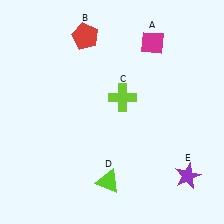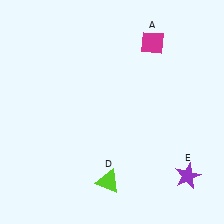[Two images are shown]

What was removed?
The lime cross (C), the red pentagon (B) were removed in Image 2.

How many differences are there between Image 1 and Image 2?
There are 2 differences between the two images.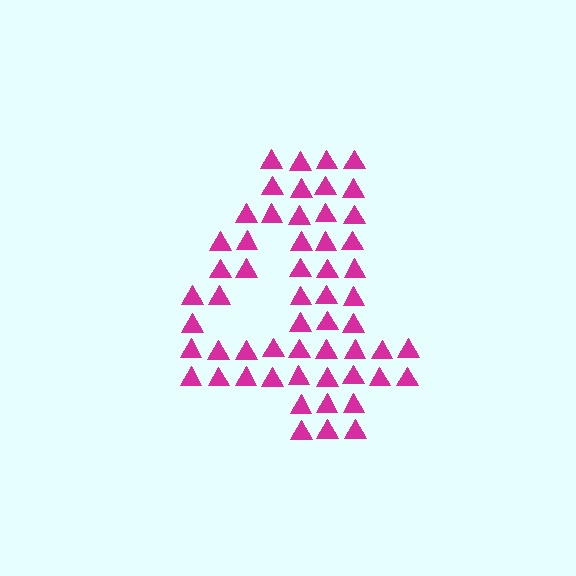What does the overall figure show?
The overall figure shows the digit 4.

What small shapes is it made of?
It is made of small triangles.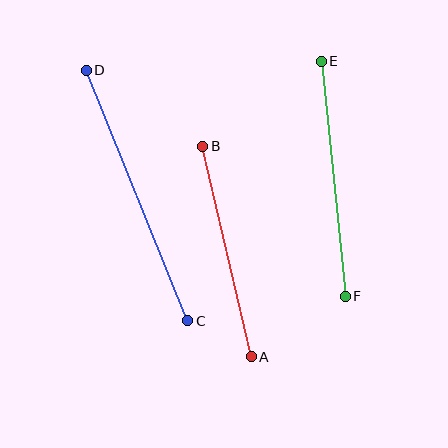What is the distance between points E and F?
The distance is approximately 236 pixels.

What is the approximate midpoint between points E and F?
The midpoint is at approximately (333, 179) pixels.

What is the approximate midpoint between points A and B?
The midpoint is at approximately (227, 252) pixels.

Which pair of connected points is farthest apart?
Points C and D are farthest apart.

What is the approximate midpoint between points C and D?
The midpoint is at approximately (137, 195) pixels.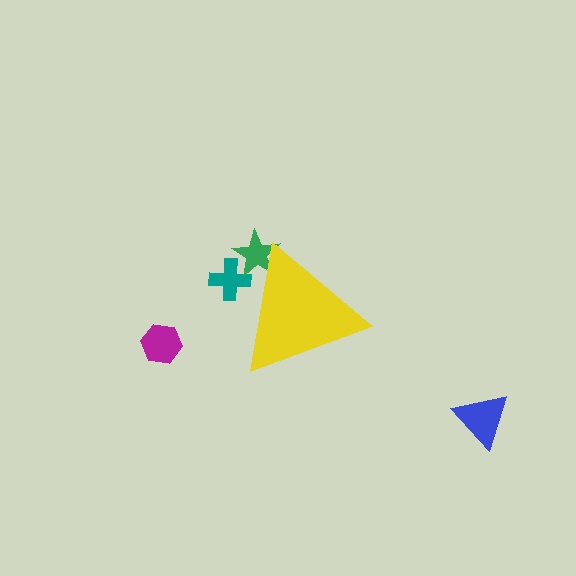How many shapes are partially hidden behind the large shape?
2 shapes are partially hidden.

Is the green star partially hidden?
Yes, the green star is partially hidden behind the yellow triangle.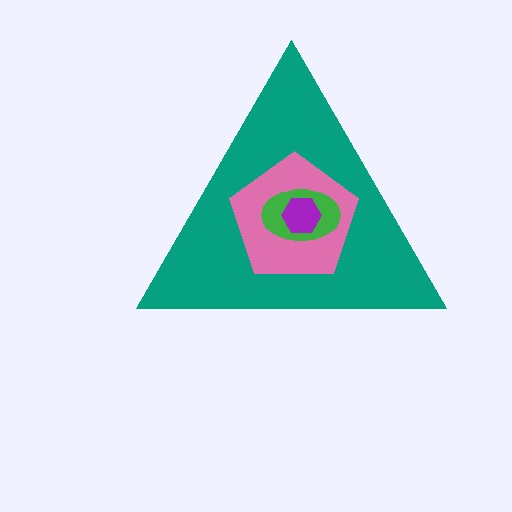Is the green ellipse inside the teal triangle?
Yes.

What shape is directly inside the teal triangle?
The pink pentagon.